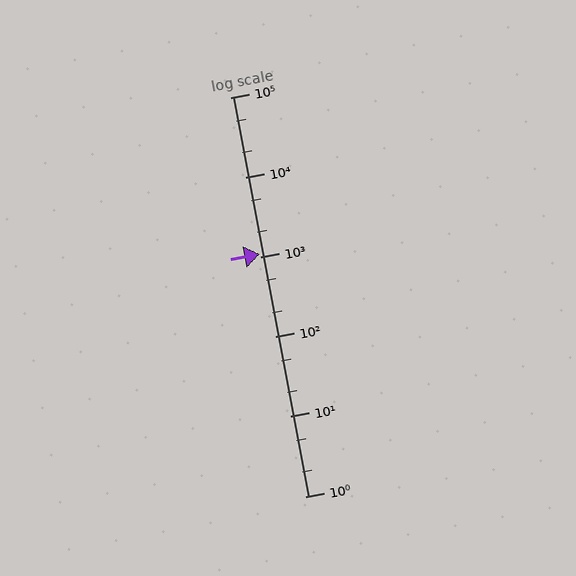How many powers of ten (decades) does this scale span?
The scale spans 5 decades, from 1 to 100000.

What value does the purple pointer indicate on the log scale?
The pointer indicates approximately 1100.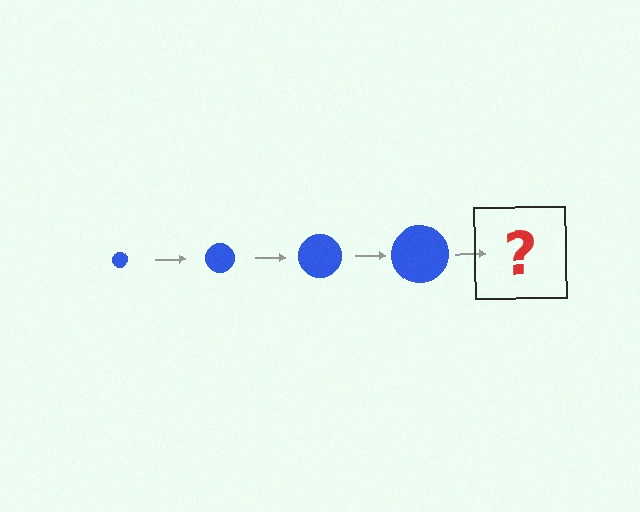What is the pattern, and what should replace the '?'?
The pattern is that the circle gets progressively larger each step. The '?' should be a blue circle, larger than the previous one.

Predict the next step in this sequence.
The next step is a blue circle, larger than the previous one.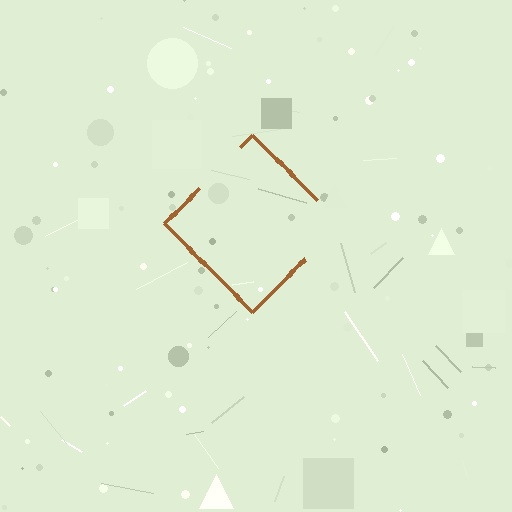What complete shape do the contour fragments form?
The contour fragments form a diamond.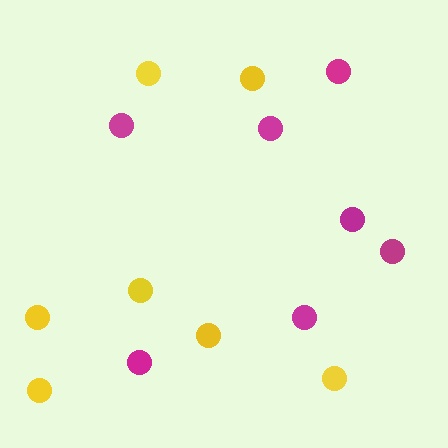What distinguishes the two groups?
There are 2 groups: one group of magenta circles (7) and one group of yellow circles (7).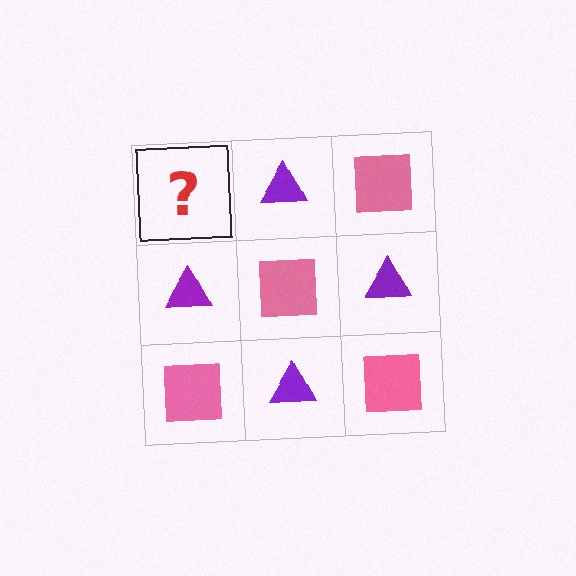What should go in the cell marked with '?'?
The missing cell should contain a pink square.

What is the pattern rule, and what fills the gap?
The rule is that it alternates pink square and purple triangle in a checkerboard pattern. The gap should be filled with a pink square.